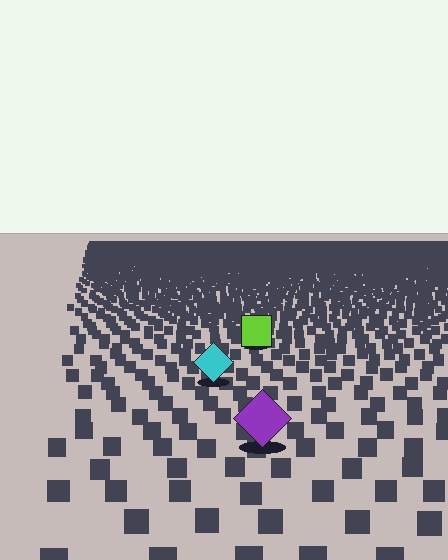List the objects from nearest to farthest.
From nearest to farthest: the purple diamond, the cyan diamond, the lime square.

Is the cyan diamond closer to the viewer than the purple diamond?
No. The purple diamond is closer — you can tell from the texture gradient: the ground texture is coarser near it.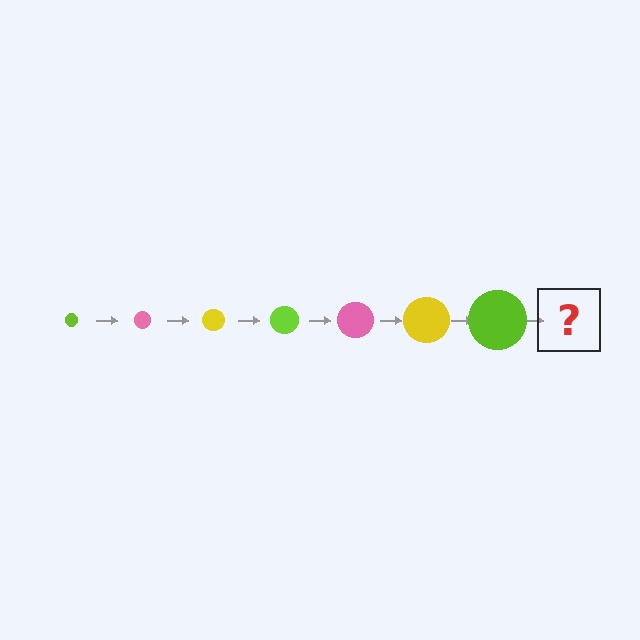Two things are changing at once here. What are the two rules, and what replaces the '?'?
The two rules are that the circle grows larger each step and the color cycles through lime, pink, and yellow. The '?' should be a pink circle, larger than the previous one.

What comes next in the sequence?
The next element should be a pink circle, larger than the previous one.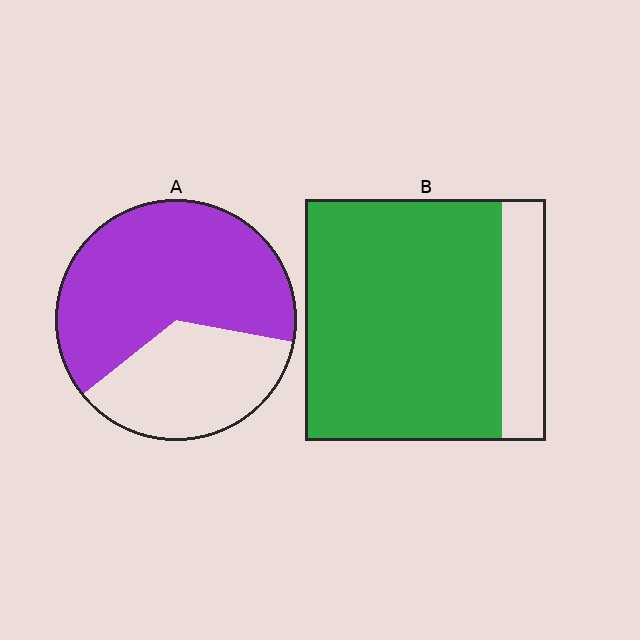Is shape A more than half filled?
Yes.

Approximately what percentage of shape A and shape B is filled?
A is approximately 65% and B is approximately 80%.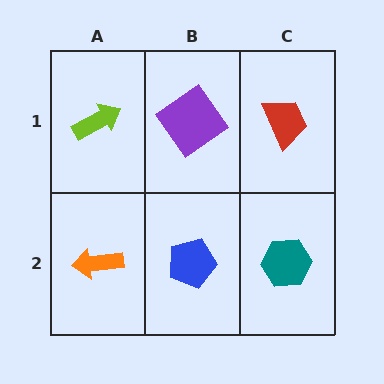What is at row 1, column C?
A red trapezoid.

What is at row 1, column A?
A lime arrow.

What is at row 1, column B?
A purple diamond.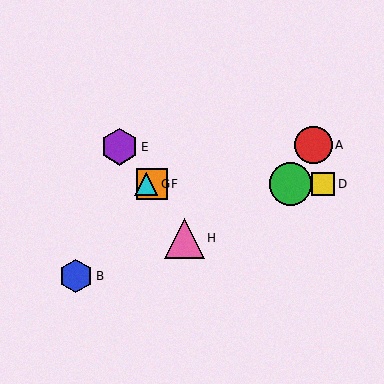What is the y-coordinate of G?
Object G is at y≈184.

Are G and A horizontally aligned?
No, G is at y≈184 and A is at y≈145.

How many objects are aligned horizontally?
4 objects (C, D, F, G) are aligned horizontally.